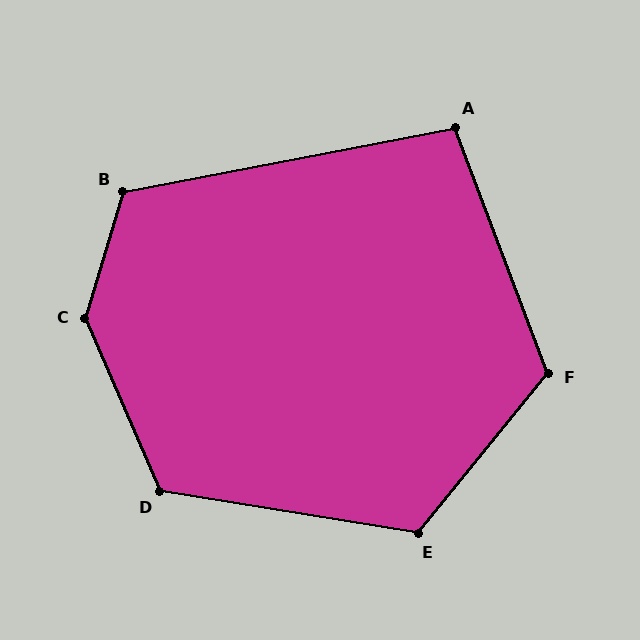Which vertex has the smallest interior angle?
A, at approximately 100 degrees.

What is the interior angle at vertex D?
Approximately 122 degrees (obtuse).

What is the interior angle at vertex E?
Approximately 120 degrees (obtuse).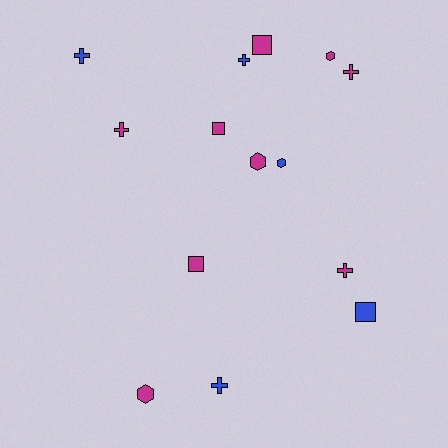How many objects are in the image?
There are 14 objects.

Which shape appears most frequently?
Cross, with 6 objects.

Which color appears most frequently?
Magenta, with 9 objects.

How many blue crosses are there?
There are 3 blue crosses.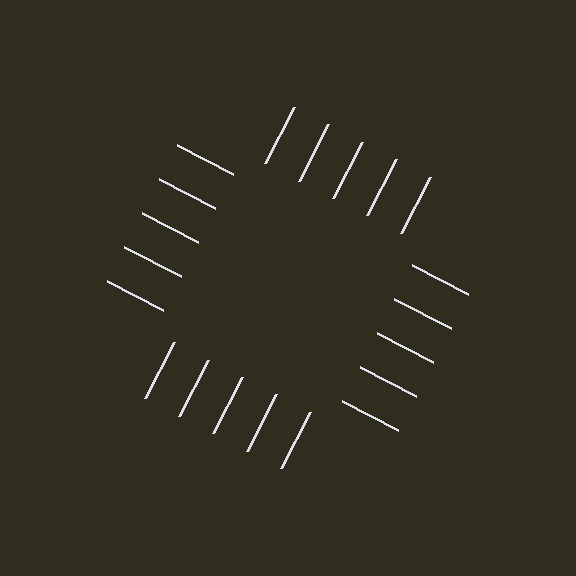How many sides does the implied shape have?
4 sides — the line-ends trace a square.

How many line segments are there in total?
20 — 5 along each of the 4 edges.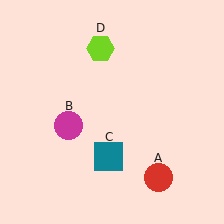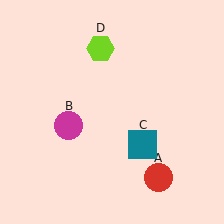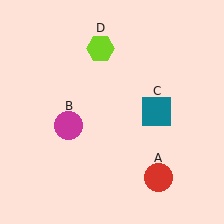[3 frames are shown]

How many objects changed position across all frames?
1 object changed position: teal square (object C).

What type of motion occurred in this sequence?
The teal square (object C) rotated counterclockwise around the center of the scene.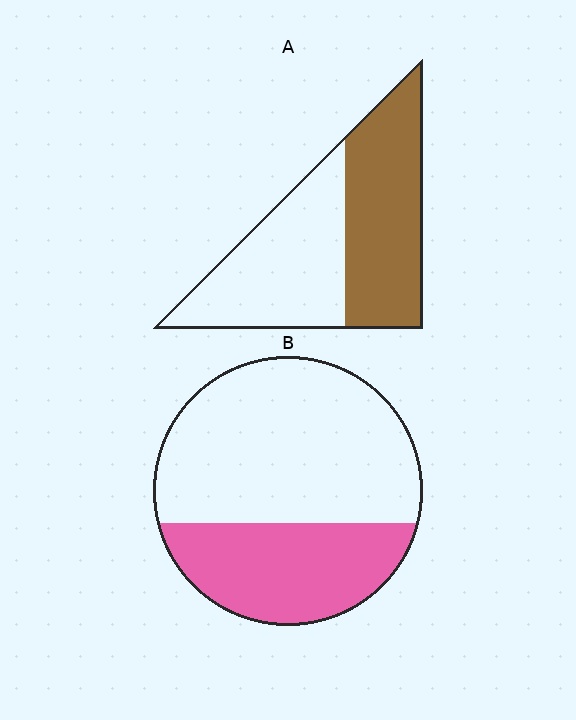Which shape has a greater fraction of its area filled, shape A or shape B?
Shape A.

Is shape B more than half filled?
No.